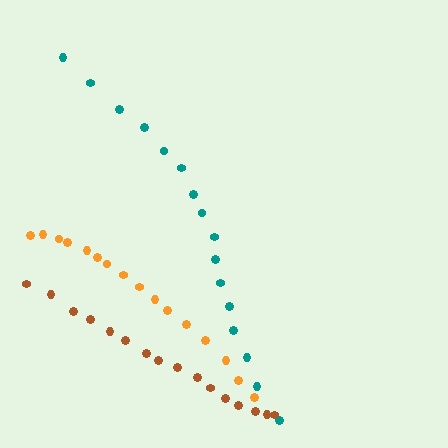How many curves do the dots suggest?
There are 3 distinct paths.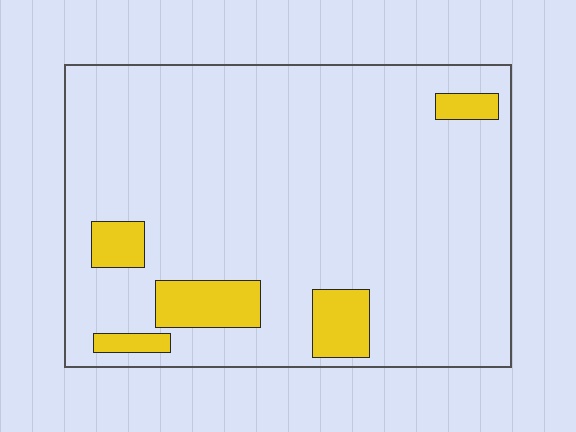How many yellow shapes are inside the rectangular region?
5.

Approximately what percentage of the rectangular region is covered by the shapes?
Approximately 10%.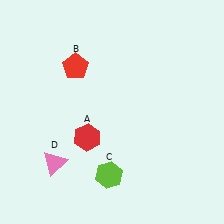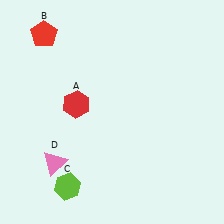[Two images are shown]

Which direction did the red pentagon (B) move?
The red pentagon (B) moved up.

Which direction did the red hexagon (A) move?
The red hexagon (A) moved up.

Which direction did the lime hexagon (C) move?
The lime hexagon (C) moved left.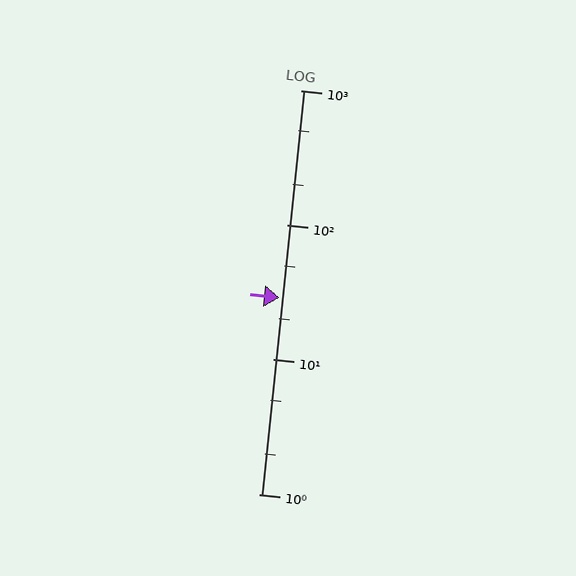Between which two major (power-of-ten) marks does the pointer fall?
The pointer is between 10 and 100.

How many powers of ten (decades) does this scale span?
The scale spans 3 decades, from 1 to 1000.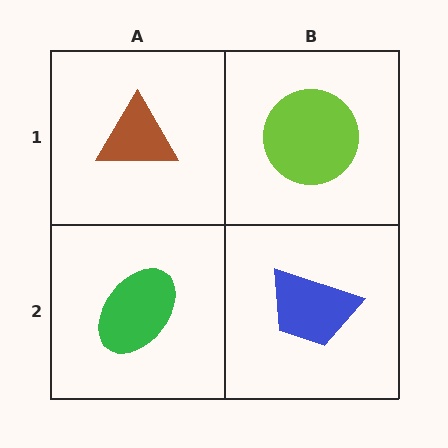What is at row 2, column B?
A blue trapezoid.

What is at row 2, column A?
A green ellipse.